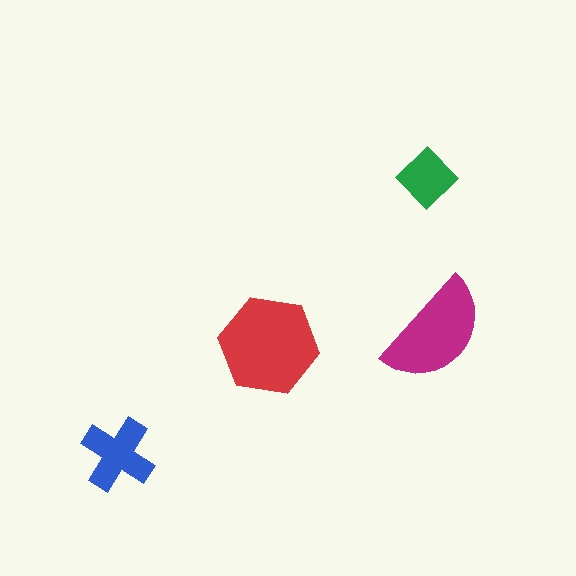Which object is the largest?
The red hexagon.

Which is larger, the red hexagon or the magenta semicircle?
The red hexagon.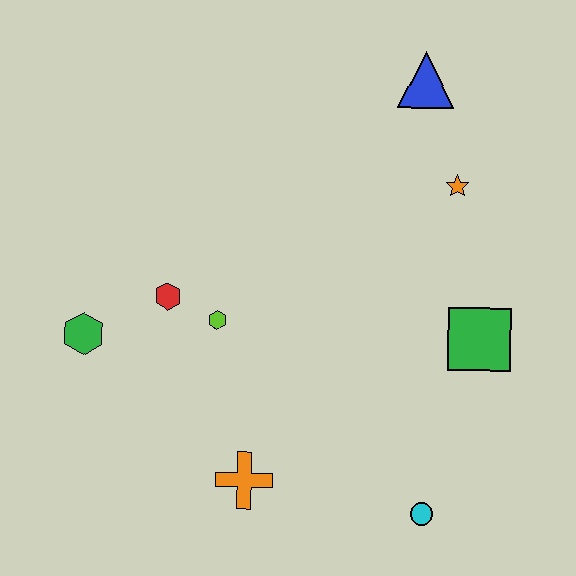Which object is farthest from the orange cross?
The blue triangle is farthest from the orange cross.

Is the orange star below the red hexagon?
No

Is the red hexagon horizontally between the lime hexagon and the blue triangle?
No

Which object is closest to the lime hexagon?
The red hexagon is closest to the lime hexagon.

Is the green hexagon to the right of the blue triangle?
No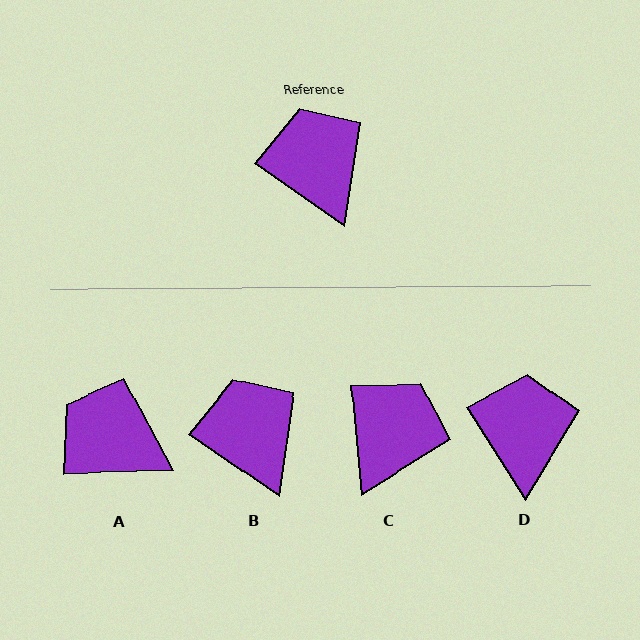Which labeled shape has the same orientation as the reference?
B.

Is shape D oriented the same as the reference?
No, it is off by about 23 degrees.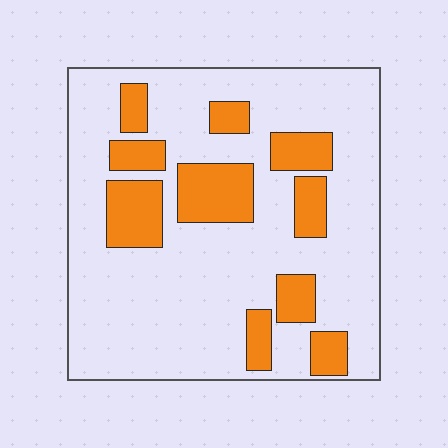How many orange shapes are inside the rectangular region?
10.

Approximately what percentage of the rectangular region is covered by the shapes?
Approximately 25%.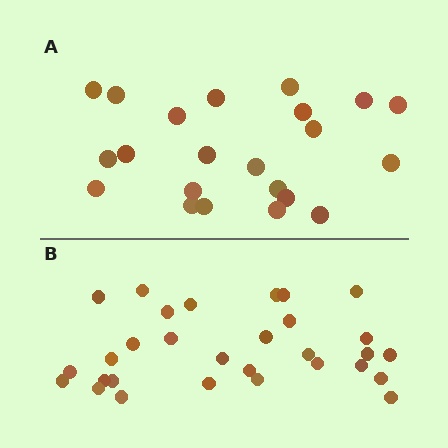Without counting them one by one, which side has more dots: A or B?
Region B (the bottom region) has more dots.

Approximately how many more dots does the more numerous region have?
Region B has roughly 8 or so more dots than region A.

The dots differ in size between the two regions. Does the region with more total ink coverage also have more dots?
No. Region A has more total ink coverage because its dots are larger, but region B actually contains more individual dots. Total area can be misleading — the number of items is what matters here.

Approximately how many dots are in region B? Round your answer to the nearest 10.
About 30 dots.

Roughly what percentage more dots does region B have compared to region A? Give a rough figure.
About 35% more.